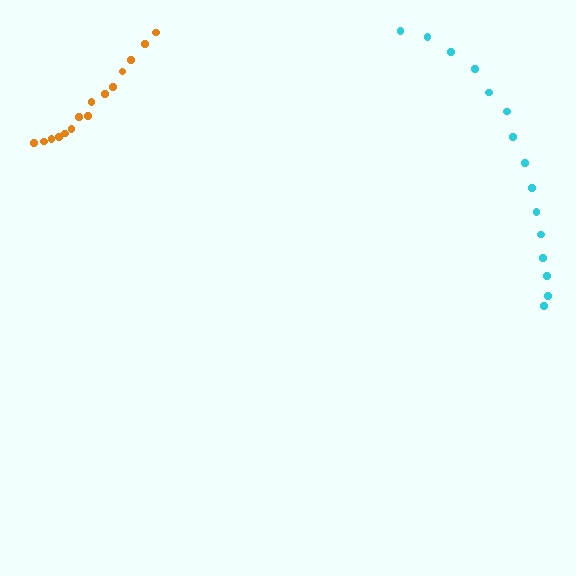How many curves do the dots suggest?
There are 2 distinct paths.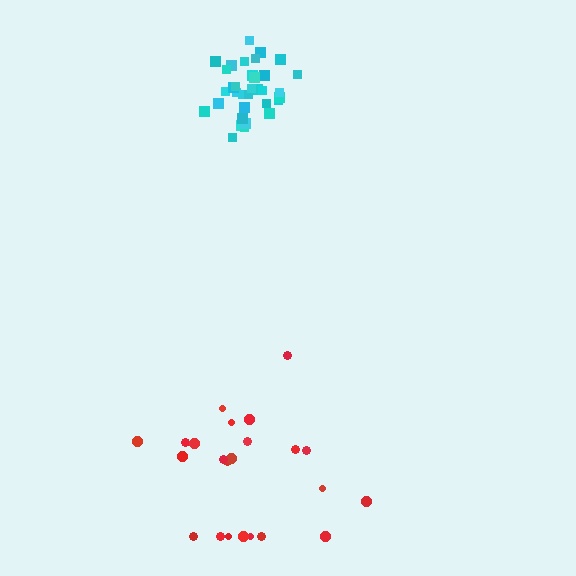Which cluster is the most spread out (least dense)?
Red.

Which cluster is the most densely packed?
Cyan.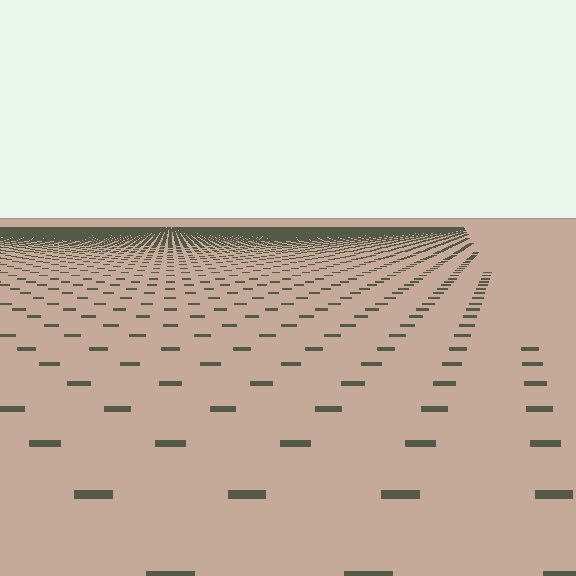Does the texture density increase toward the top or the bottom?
Density increases toward the top.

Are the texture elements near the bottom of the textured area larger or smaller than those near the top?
Larger. Near the bottom, elements are closer to the viewer and appear at a bigger on-screen size.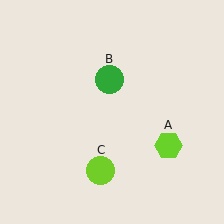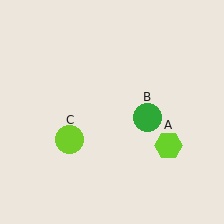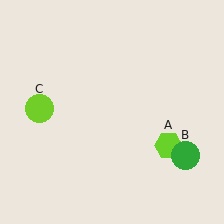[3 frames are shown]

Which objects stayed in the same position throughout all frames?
Lime hexagon (object A) remained stationary.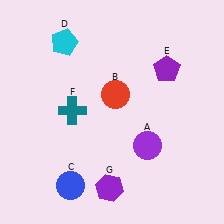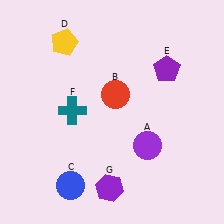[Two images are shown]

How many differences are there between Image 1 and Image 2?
There is 1 difference between the two images.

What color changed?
The pentagon (D) changed from cyan in Image 1 to yellow in Image 2.